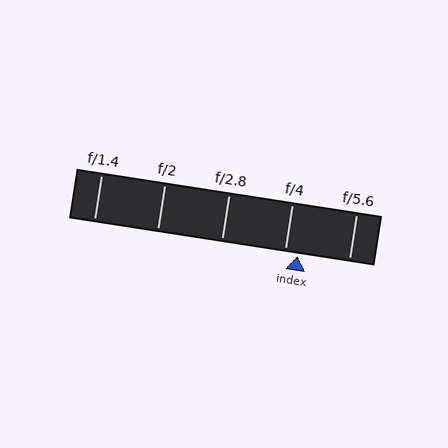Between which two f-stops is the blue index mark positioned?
The index mark is between f/4 and f/5.6.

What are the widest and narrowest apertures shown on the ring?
The widest aperture shown is f/1.4 and the narrowest is f/5.6.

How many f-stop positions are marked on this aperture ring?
There are 5 f-stop positions marked.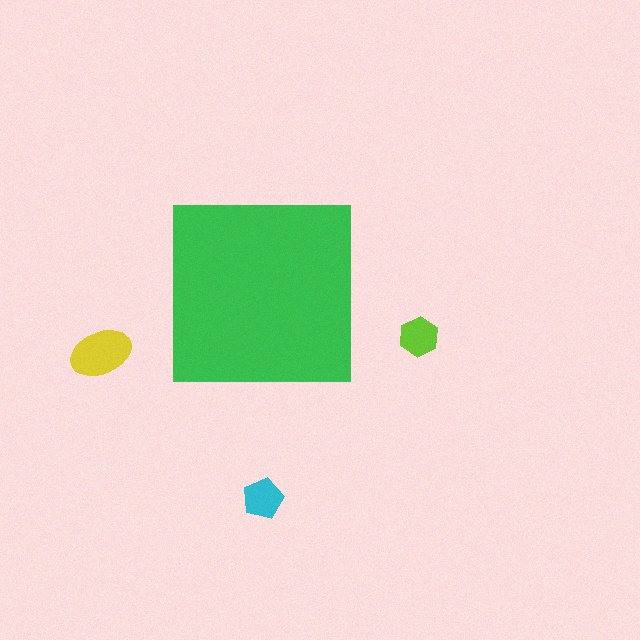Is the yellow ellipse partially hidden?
No, the yellow ellipse is fully visible.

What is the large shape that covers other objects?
A green square.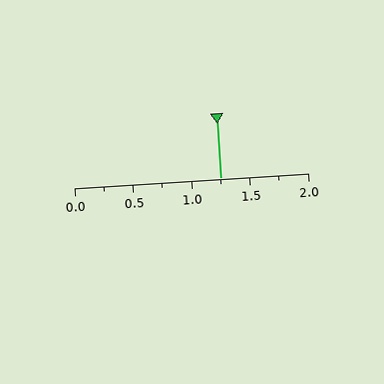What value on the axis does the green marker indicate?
The marker indicates approximately 1.25.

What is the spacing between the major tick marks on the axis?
The major ticks are spaced 0.5 apart.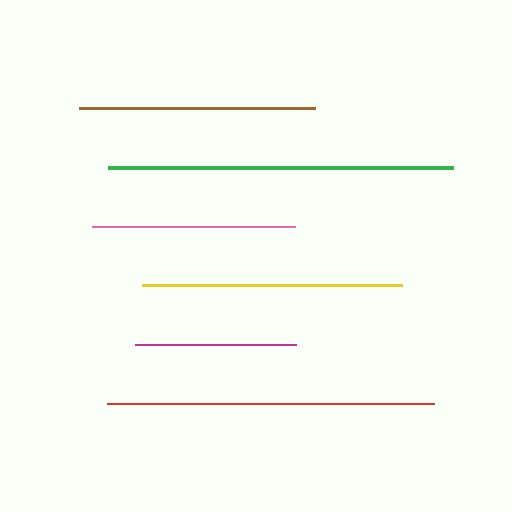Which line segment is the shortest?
The magenta line is the shortest at approximately 161 pixels.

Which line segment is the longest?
The green line is the longest at approximately 345 pixels.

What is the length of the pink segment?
The pink segment is approximately 202 pixels long.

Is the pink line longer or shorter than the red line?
The red line is longer than the pink line.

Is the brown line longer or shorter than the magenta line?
The brown line is longer than the magenta line.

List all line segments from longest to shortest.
From longest to shortest: green, red, yellow, brown, pink, magenta.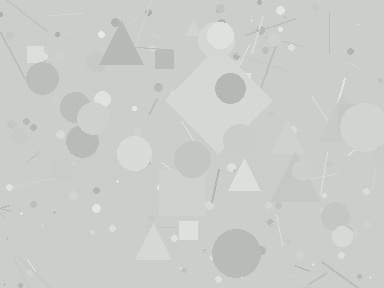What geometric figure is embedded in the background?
A diamond is embedded in the background.